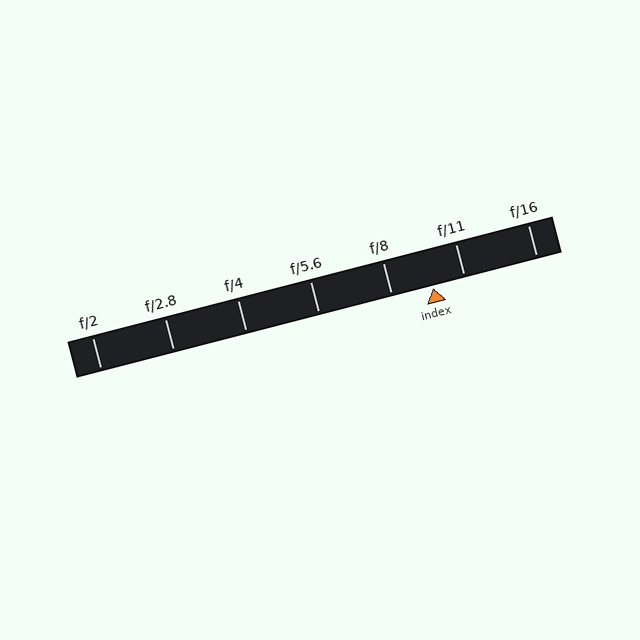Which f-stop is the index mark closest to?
The index mark is closest to f/11.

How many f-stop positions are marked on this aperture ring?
There are 7 f-stop positions marked.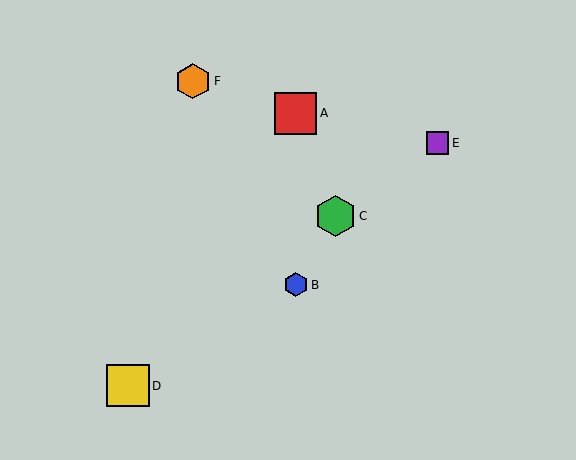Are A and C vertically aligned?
No, A is at x≈296 and C is at x≈335.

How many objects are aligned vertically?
2 objects (A, B) are aligned vertically.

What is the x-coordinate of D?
Object D is at x≈128.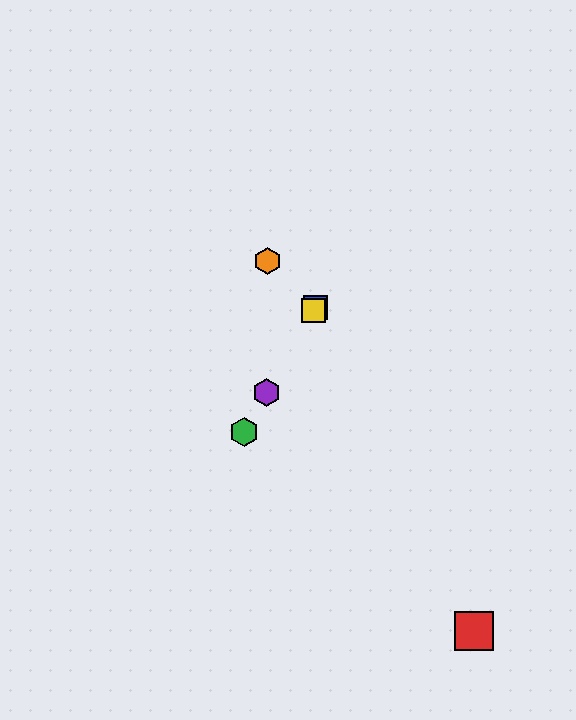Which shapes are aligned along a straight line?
The blue square, the green hexagon, the yellow square, the purple hexagon are aligned along a straight line.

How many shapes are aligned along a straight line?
4 shapes (the blue square, the green hexagon, the yellow square, the purple hexagon) are aligned along a straight line.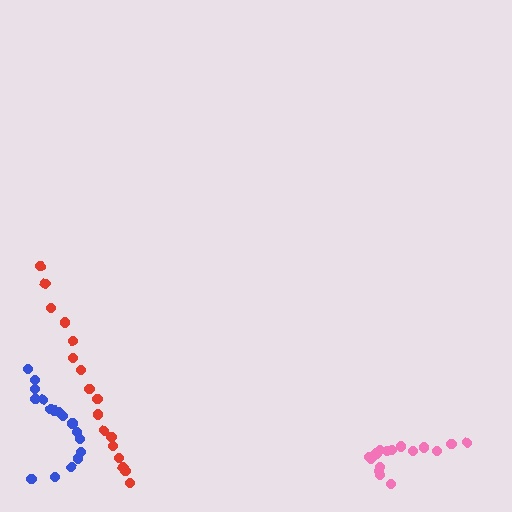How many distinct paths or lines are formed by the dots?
There are 3 distinct paths.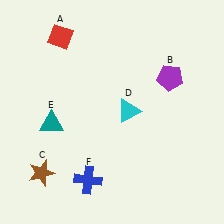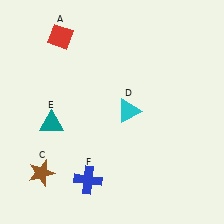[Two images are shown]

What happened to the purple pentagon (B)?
The purple pentagon (B) was removed in Image 2. It was in the top-right area of Image 1.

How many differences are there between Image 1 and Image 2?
There is 1 difference between the two images.